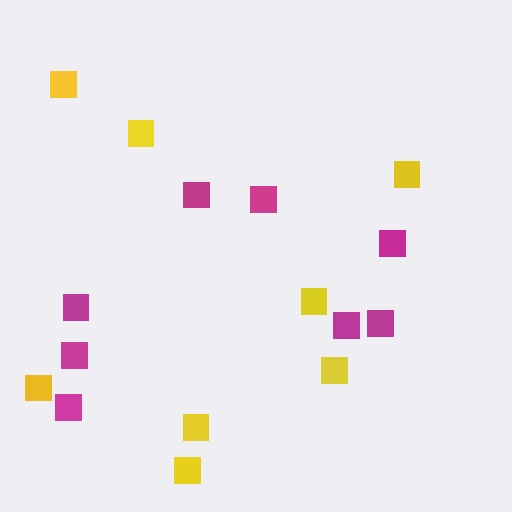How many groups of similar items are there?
There are 2 groups: one group of magenta squares (8) and one group of yellow squares (8).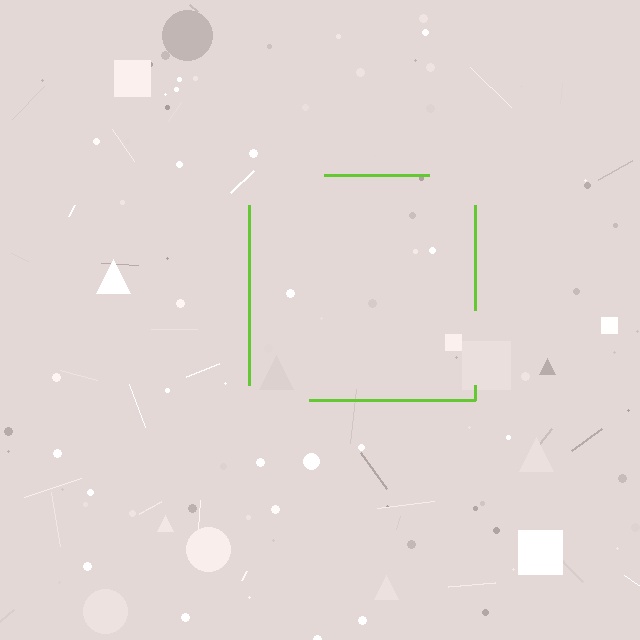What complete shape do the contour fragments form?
The contour fragments form a square.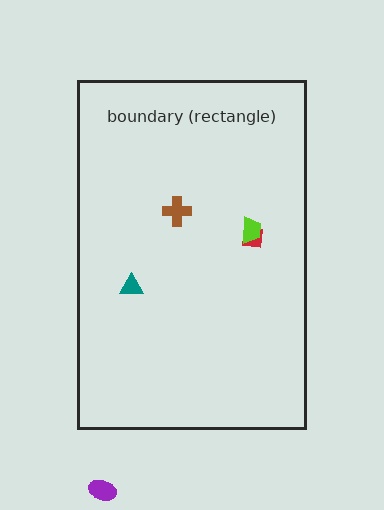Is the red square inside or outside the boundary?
Inside.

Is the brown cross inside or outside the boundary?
Inside.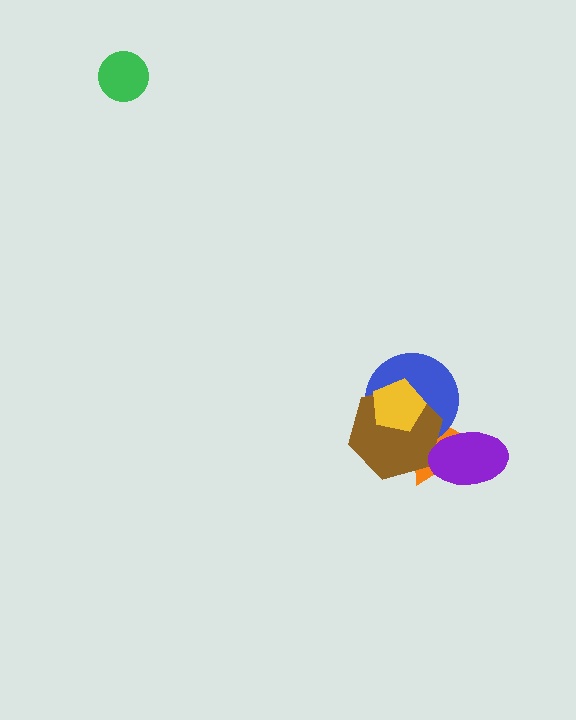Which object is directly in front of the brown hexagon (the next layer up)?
The purple ellipse is directly in front of the brown hexagon.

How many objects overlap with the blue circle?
3 objects overlap with the blue circle.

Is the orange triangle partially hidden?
Yes, it is partially covered by another shape.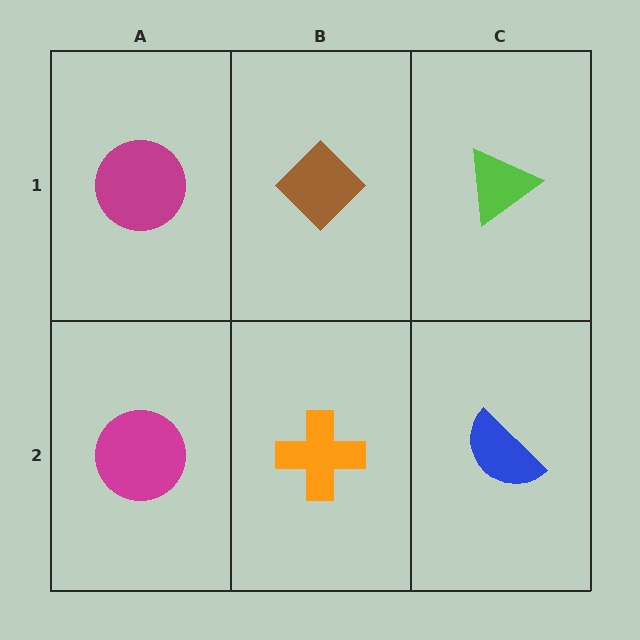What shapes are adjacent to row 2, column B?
A brown diamond (row 1, column B), a magenta circle (row 2, column A), a blue semicircle (row 2, column C).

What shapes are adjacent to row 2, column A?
A magenta circle (row 1, column A), an orange cross (row 2, column B).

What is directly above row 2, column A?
A magenta circle.